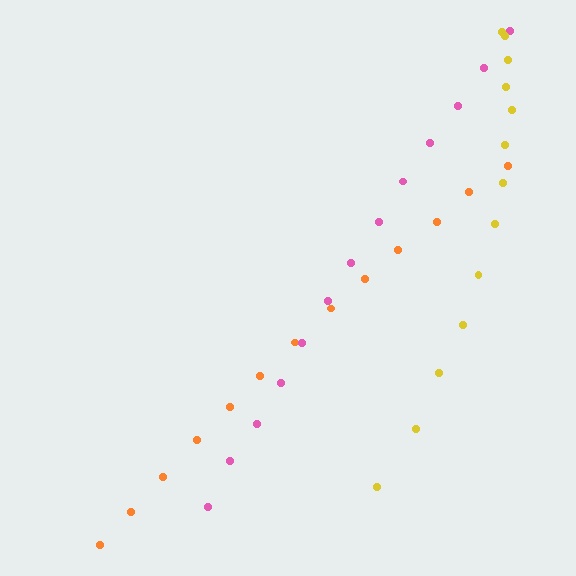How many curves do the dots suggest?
There are 3 distinct paths.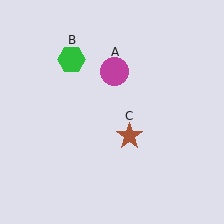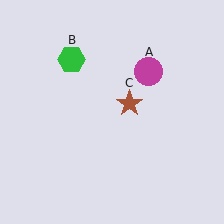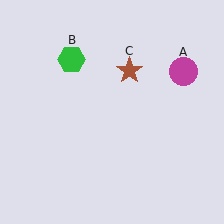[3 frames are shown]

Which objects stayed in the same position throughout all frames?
Green hexagon (object B) remained stationary.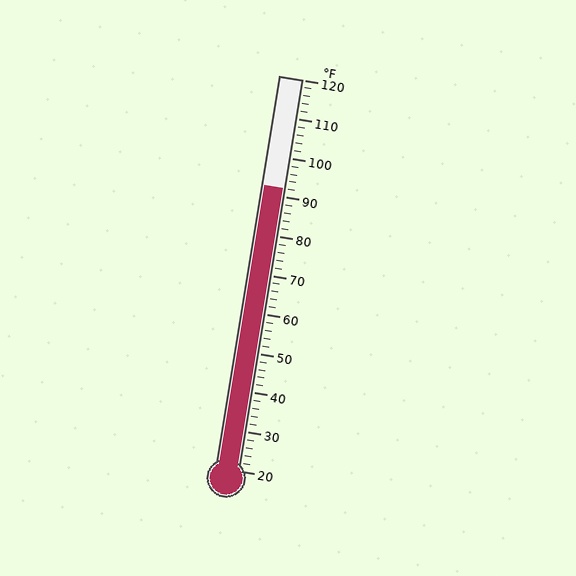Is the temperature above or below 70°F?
The temperature is above 70°F.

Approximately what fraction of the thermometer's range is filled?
The thermometer is filled to approximately 70% of its range.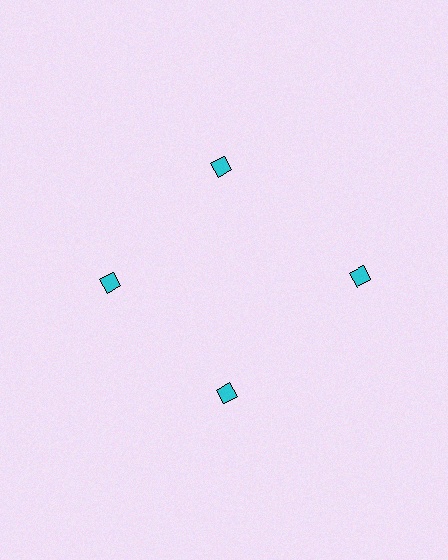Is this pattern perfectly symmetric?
No. The 4 cyan diamonds are arranged in a ring, but one element near the 3 o'clock position is pushed outward from the center, breaking the 4-fold rotational symmetry.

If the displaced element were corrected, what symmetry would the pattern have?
It would have 4-fold rotational symmetry — the pattern would map onto itself every 90 degrees.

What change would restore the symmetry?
The symmetry would be restored by moving it inward, back onto the ring so that all 4 diamonds sit at equal angles and equal distance from the center.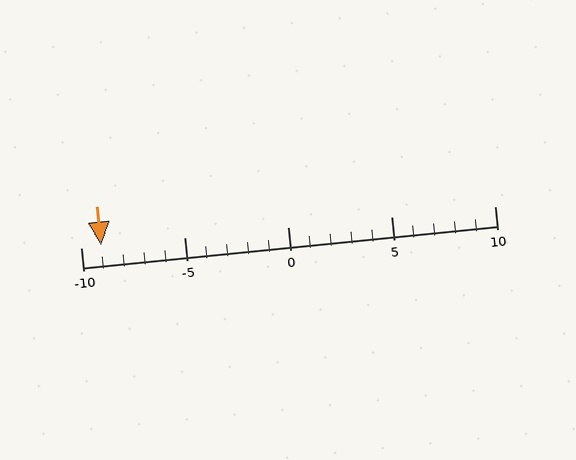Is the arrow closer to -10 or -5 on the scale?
The arrow is closer to -10.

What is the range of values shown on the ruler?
The ruler shows values from -10 to 10.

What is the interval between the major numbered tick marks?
The major tick marks are spaced 5 units apart.